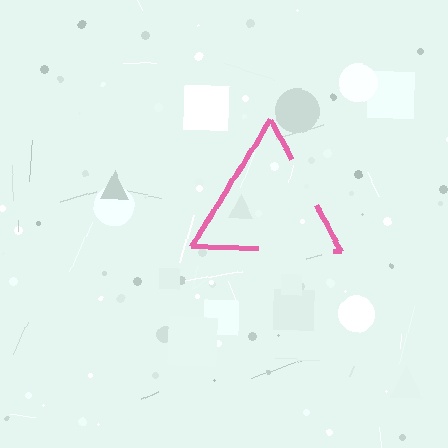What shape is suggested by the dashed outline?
The dashed outline suggests a triangle.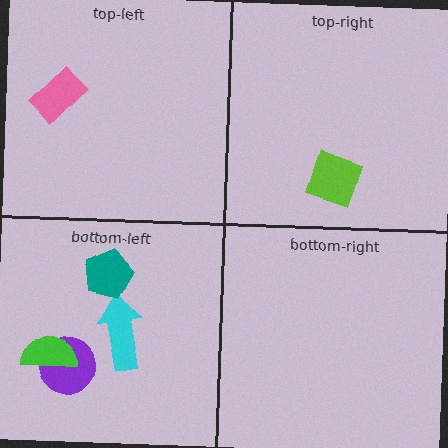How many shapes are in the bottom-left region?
4.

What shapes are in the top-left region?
The pink rectangle.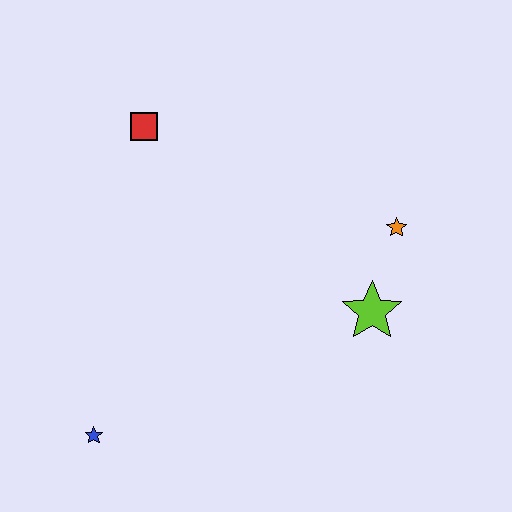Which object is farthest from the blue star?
The orange star is farthest from the blue star.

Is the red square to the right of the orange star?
No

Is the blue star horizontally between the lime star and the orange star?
No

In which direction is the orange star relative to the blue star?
The orange star is to the right of the blue star.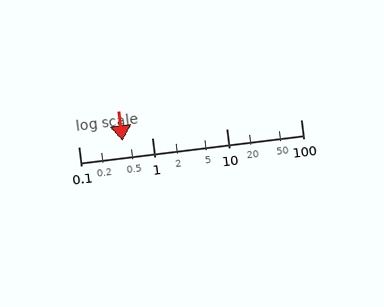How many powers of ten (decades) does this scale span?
The scale spans 3 decades, from 0.1 to 100.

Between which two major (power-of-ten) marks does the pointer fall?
The pointer is between 0.1 and 1.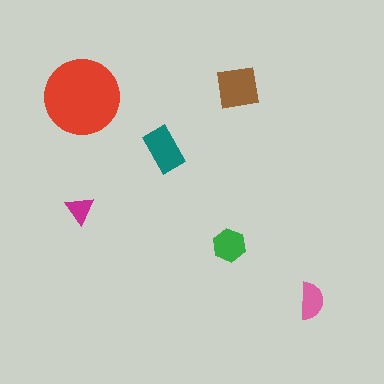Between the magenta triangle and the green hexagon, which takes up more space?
The green hexagon.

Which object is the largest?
The red circle.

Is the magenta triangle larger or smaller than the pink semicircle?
Smaller.